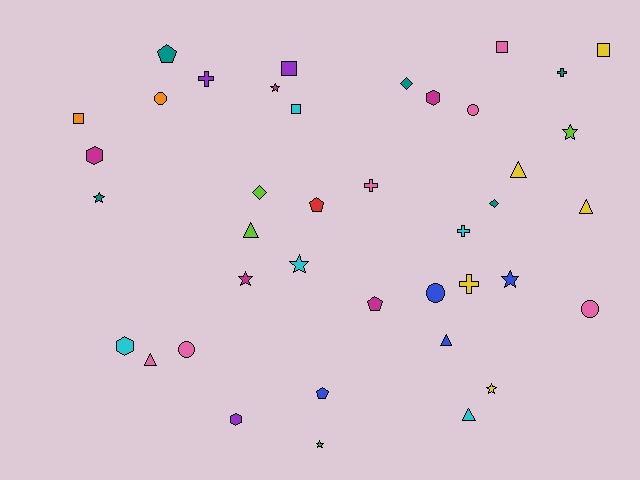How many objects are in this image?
There are 40 objects.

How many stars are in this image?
There are 8 stars.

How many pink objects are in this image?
There are 6 pink objects.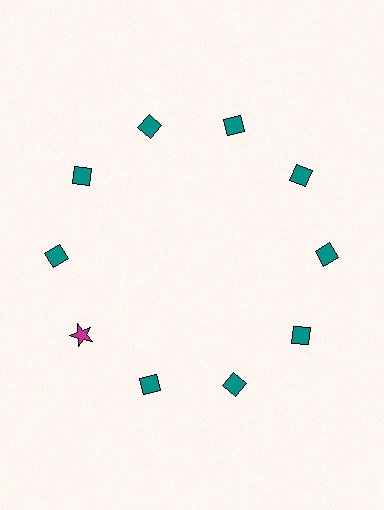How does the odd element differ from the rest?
It differs in both color (magenta instead of teal) and shape (star instead of diamond).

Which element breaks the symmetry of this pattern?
The magenta star at roughly the 8 o'clock position breaks the symmetry. All other shapes are teal diamonds.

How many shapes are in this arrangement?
There are 10 shapes arranged in a ring pattern.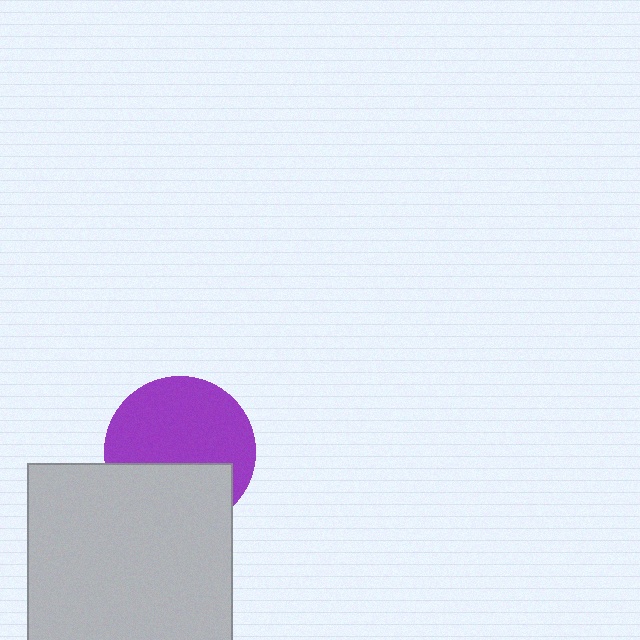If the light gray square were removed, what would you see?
You would see the complete purple circle.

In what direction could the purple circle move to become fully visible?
The purple circle could move up. That would shift it out from behind the light gray square entirely.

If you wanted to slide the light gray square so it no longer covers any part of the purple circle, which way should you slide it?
Slide it down — that is the most direct way to separate the two shapes.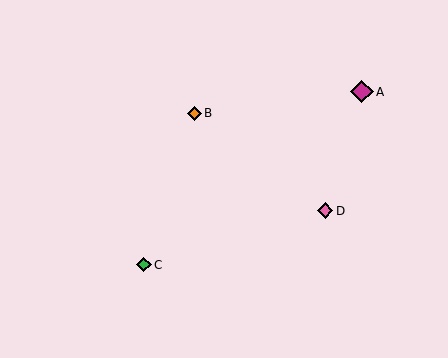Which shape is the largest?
The magenta diamond (labeled A) is the largest.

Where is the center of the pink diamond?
The center of the pink diamond is at (325, 211).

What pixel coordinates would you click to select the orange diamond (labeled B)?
Click at (194, 113) to select the orange diamond B.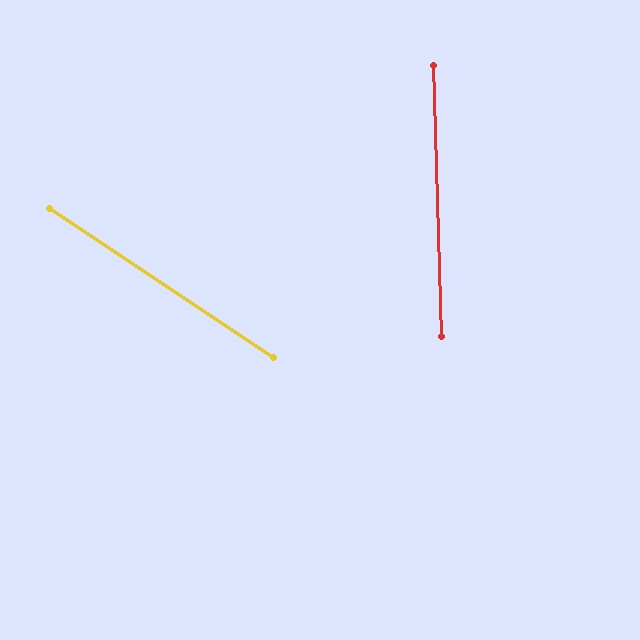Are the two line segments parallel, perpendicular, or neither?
Neither parallel nor perpendicular — they differ by about 55°.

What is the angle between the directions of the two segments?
Approximately 55 degrees.